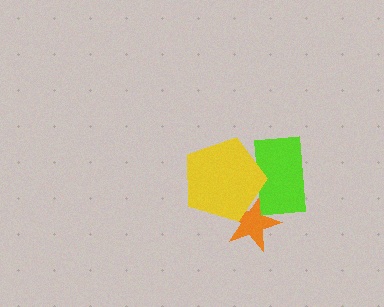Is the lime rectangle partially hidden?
Yes, it is partially covered by another shape.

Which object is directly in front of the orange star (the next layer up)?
The lime rectangle is directly in front of the orange star.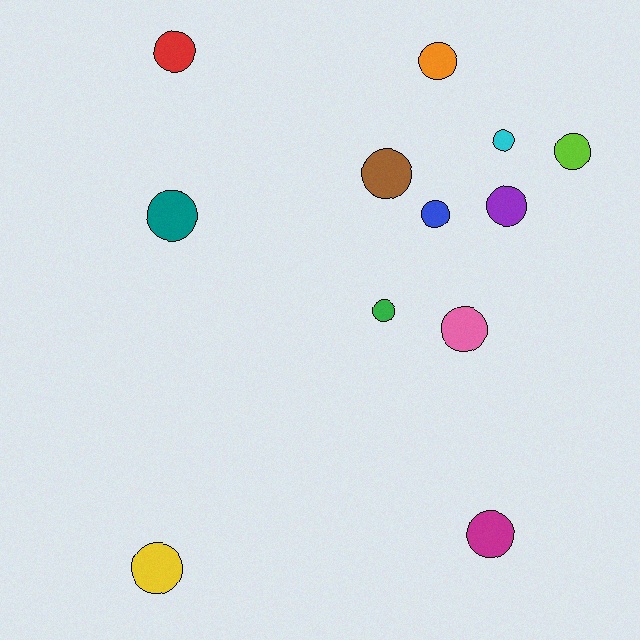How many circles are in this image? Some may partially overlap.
There are 12 circles.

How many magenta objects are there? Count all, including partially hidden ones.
There is 1 magenta object.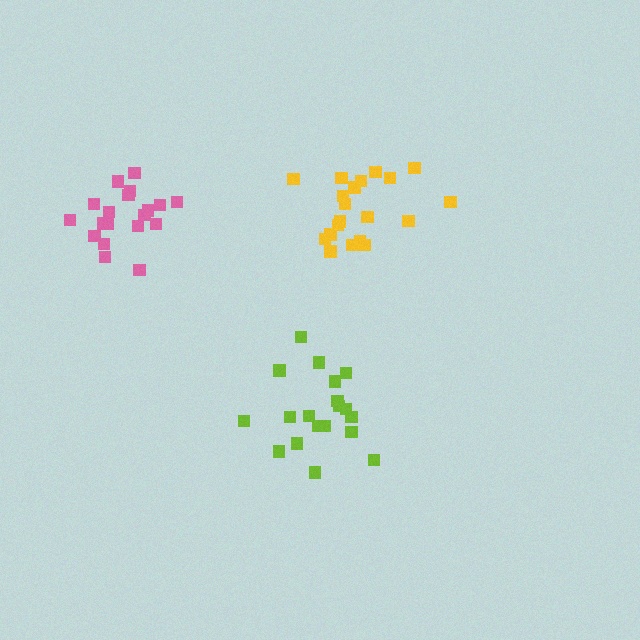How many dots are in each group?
Group 1: 19 dots, Group 2: 19 dots, Group 3: 20 dots (58 total).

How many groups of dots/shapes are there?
There are 3 groups.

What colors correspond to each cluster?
The clusters are colored: pink, lime, yellow.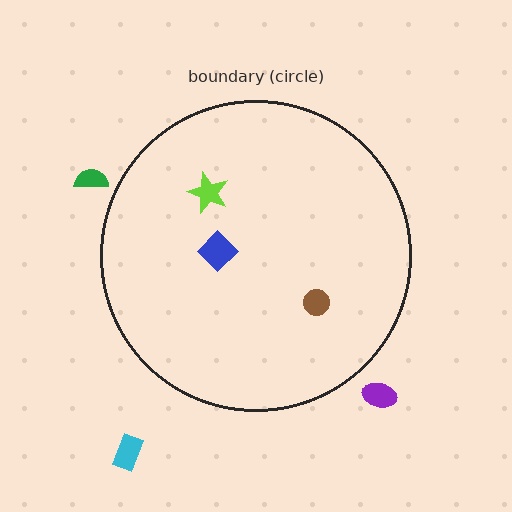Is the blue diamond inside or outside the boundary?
Inside.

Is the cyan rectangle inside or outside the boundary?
Outside.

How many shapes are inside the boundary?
3 inside, 3 outside.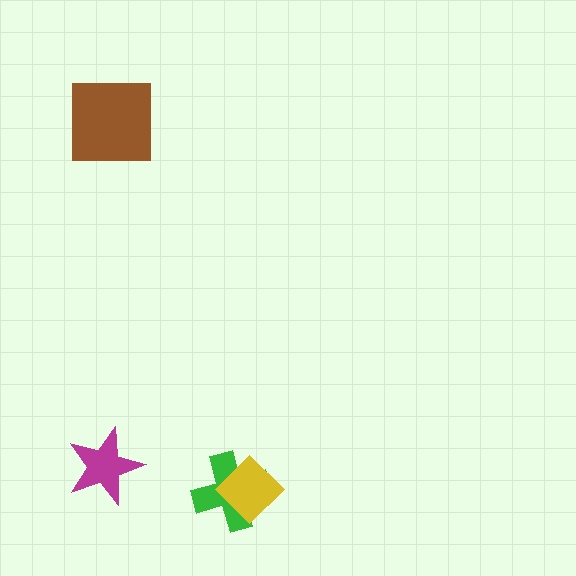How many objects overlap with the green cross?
1 object overlaps with the green cross.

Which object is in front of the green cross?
The yellow diamond is in front of the green cross.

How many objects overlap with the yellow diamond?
1 object overlaps with the yellow diamond.